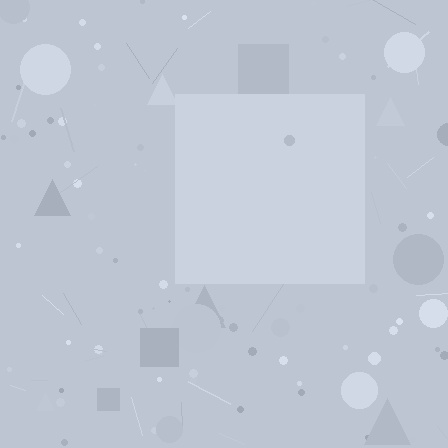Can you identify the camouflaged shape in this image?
The camouflaged shape is a square.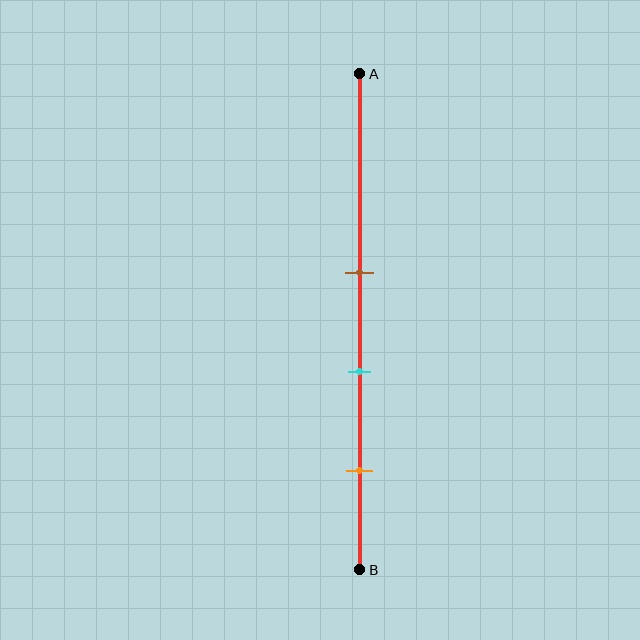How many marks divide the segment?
There are 3 marks dividing the segment.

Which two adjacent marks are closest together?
The brown and cyan marks are the closest adjacent pair.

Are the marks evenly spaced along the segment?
Yes, the marks are approximately evenly spaced.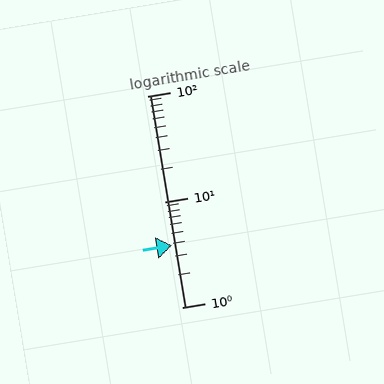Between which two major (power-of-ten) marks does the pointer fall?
The pointer is between 1 and 10.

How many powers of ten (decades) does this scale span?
The scale spans 2 decades, from 1 to 100.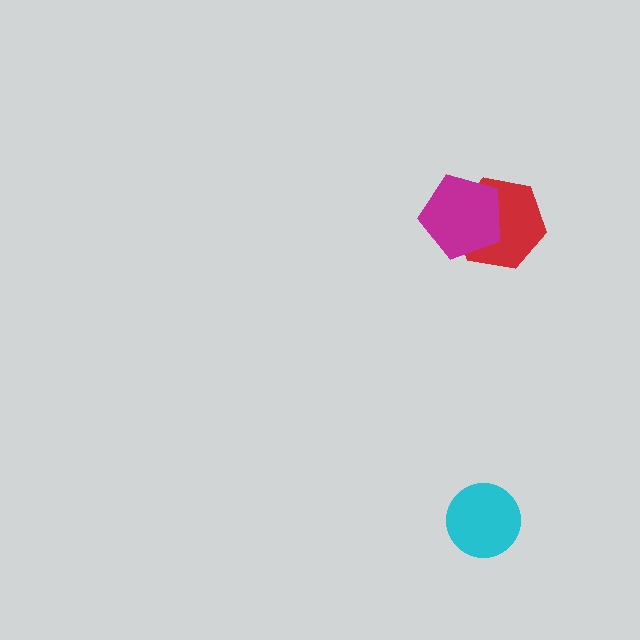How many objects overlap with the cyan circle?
0 objects overlap with the cyan circle.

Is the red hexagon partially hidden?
Yes, it is partially covered by another shape.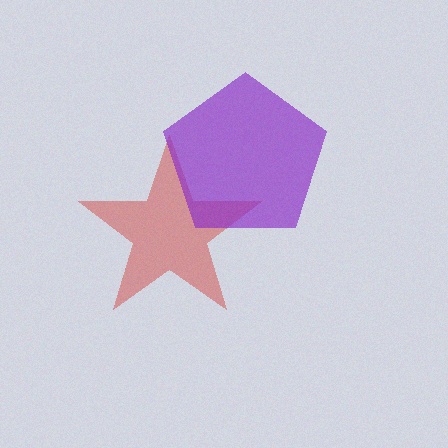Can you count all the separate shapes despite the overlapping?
Yes, there are 2 separate shapes.